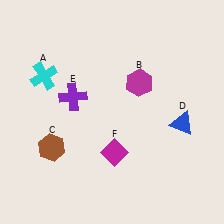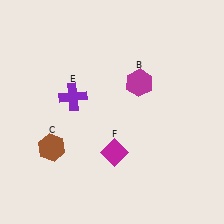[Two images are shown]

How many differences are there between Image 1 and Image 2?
There are 2 differences between the two images.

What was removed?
The blue triangle (D), the cyan cross (A) were removed in Image 2.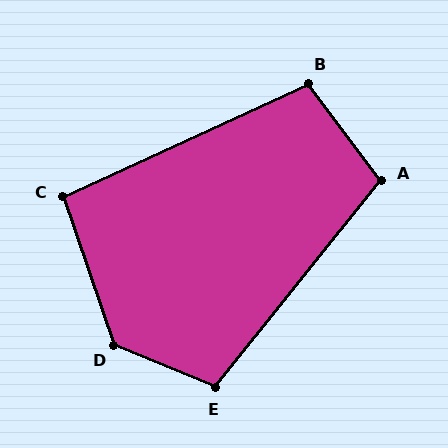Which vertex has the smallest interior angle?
C, at approximately 96 degrees.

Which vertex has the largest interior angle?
D, at approximately 132 degrees.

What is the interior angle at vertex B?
Approximately 103 degrees (obtuse).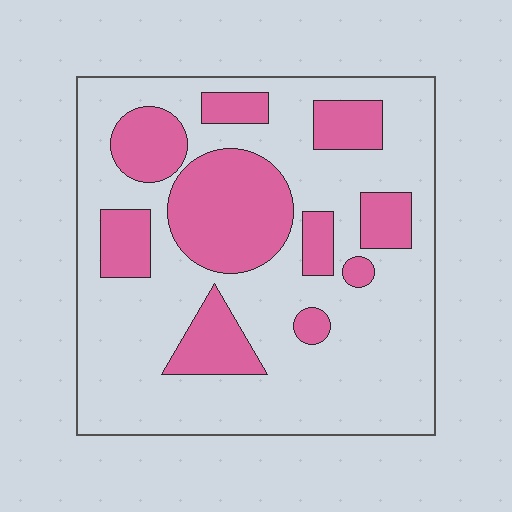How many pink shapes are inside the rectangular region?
10.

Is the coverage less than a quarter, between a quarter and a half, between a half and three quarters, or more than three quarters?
Between a quarter and a half.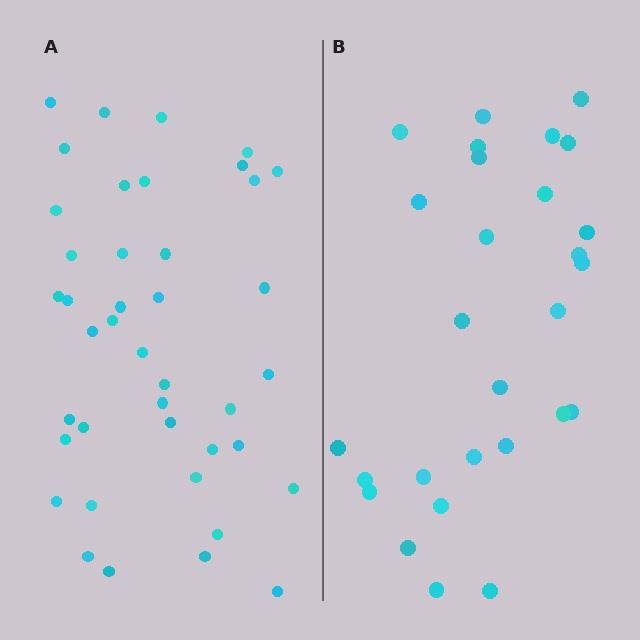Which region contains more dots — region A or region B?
Region A (the left region) has more dots.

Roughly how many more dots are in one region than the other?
Region A has approximately 15 more dots than region B.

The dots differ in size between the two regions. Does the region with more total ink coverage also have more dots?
No. Region B has more total ink coverage because its dots are larger, but region A actually contains more individual dots. Total area can be misleading — the number of items is what matters here.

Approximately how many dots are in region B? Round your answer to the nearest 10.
About 30 dots. (The exact count is 28, which rounds to 30.)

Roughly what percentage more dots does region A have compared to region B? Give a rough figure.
About 45% more.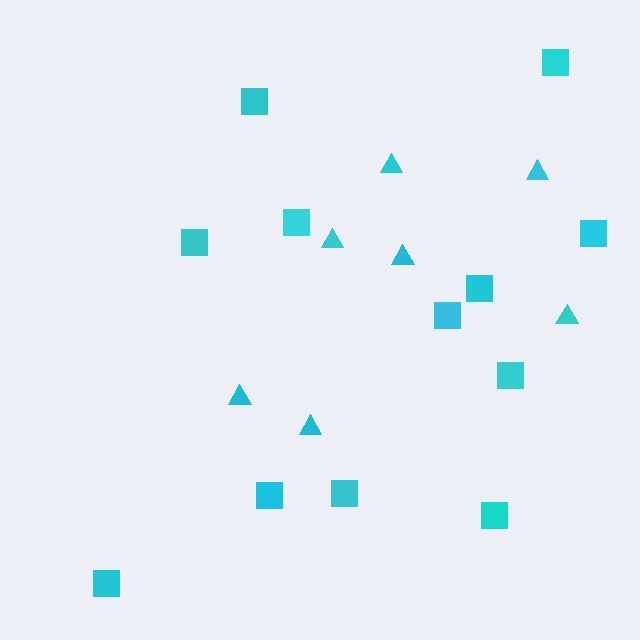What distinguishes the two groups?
There are 2 groups: one group of squares (12) and one group of triangles (7).